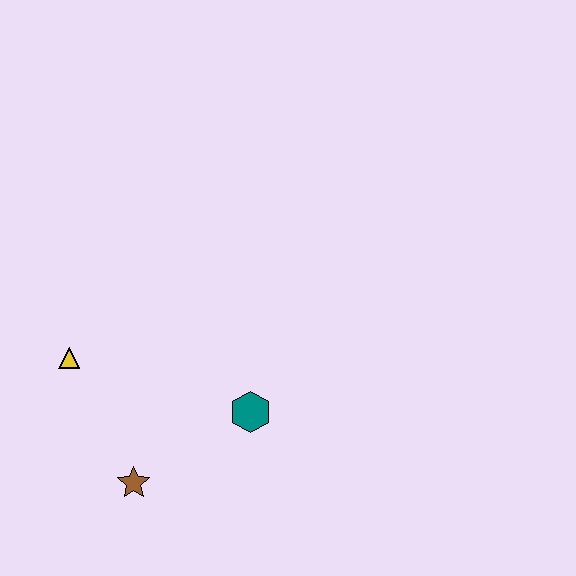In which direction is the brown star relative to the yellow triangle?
The brown star is below the yellow triangle.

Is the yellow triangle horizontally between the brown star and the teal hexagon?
No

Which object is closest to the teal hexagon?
The brown star is closest to the teal hexagon.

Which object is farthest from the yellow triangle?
The teal hexagon is farthest from the yellow triangle.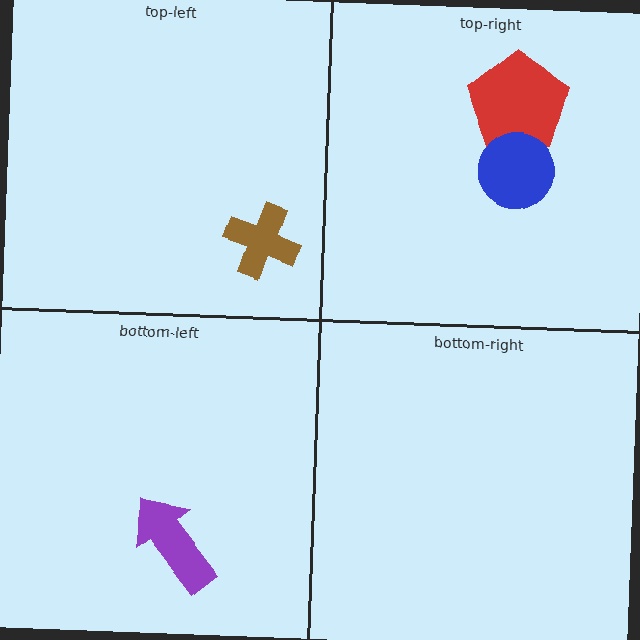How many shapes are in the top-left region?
1.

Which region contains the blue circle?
The top-right region.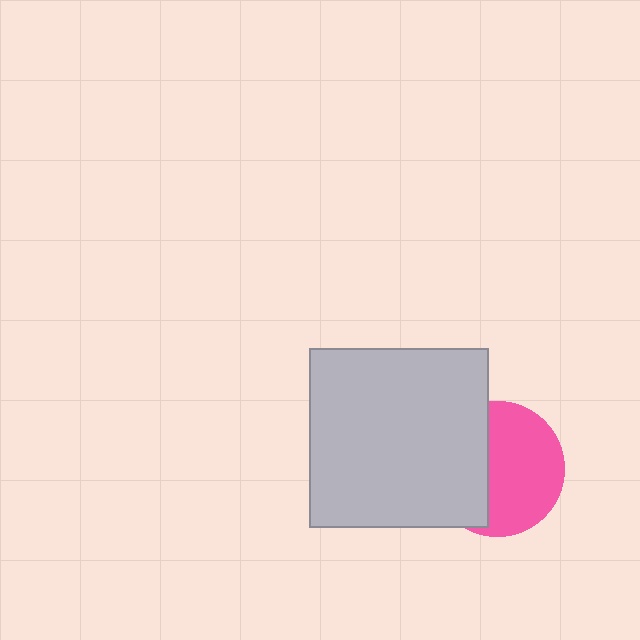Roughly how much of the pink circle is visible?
About half of it is visible (roughly 59%).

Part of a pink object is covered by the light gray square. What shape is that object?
It is a circle.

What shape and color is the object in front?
The object in front is a light gray square.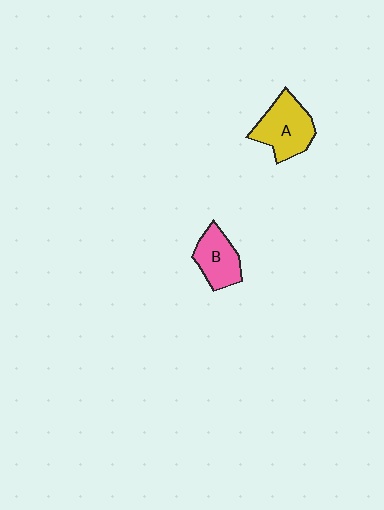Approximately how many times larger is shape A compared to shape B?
Approximately 1.3 times.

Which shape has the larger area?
Shape A (yellow).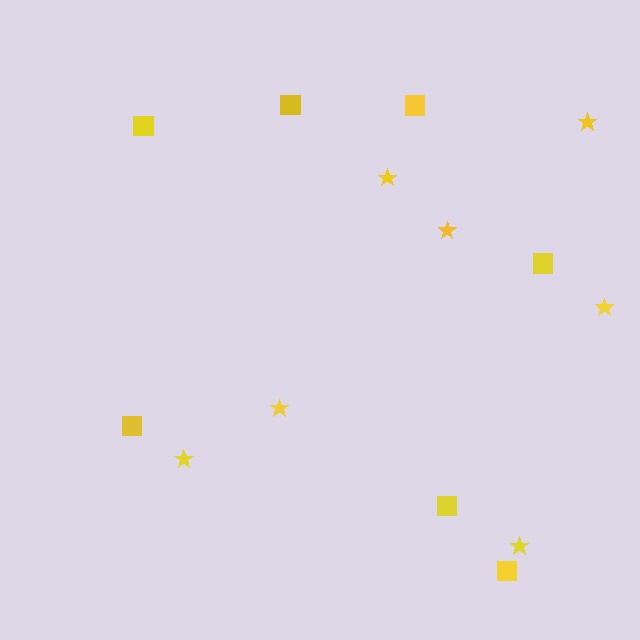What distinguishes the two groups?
There are 2 groups: one group of stars (7) and one group of squares (7).